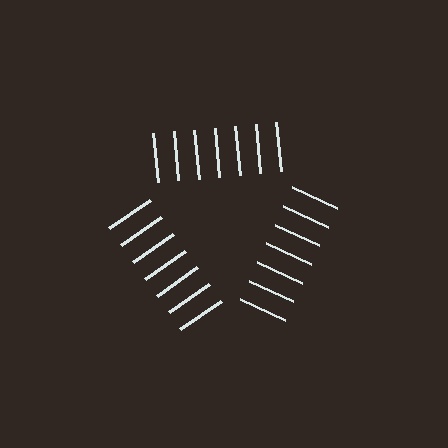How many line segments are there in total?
21 — 7 along each of the 3 edges.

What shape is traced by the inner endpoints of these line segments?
An illusory triangle — the line segments terminate on its edges but no continuous stroke is drawn.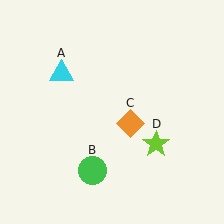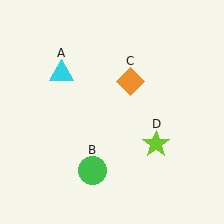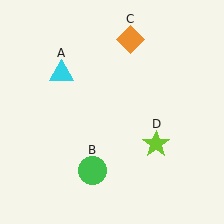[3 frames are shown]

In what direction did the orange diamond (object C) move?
The orange diamond (object C) moved up.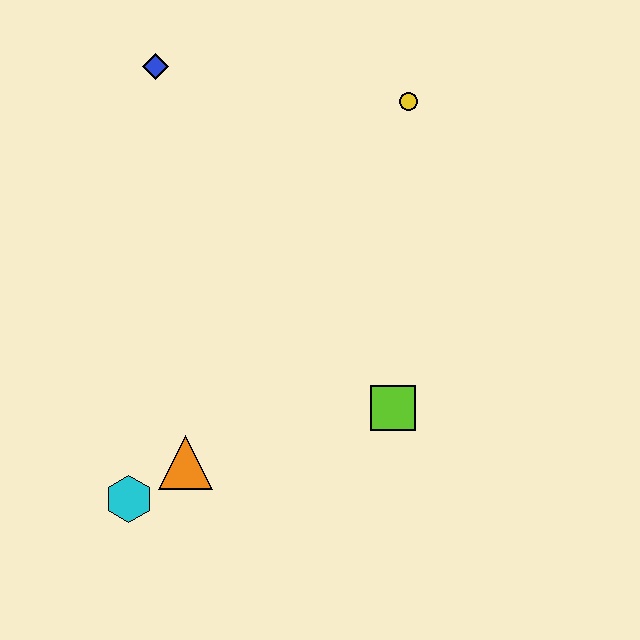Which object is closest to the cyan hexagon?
The orange triangle is closest to the cyan hexagon.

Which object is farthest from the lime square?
The blue diamond is farthest from the lime square.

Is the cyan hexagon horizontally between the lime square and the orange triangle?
No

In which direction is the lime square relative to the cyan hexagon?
The lime square is to the right of the cyan hexagon.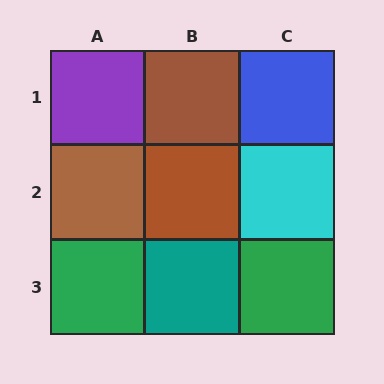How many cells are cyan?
1 cell is cyan.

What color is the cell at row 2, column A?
Brown.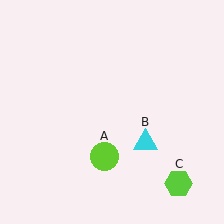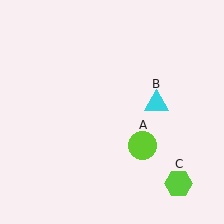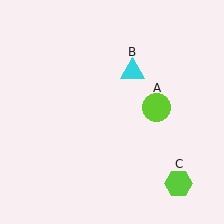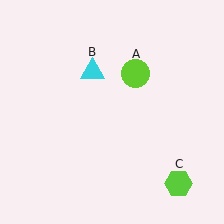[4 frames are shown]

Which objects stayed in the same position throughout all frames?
Lime hexagon (object C) remained stationary.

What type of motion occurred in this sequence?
The lime circle (object A), cyan triangle (object B) rotated counterclockwise around the center of the scene.